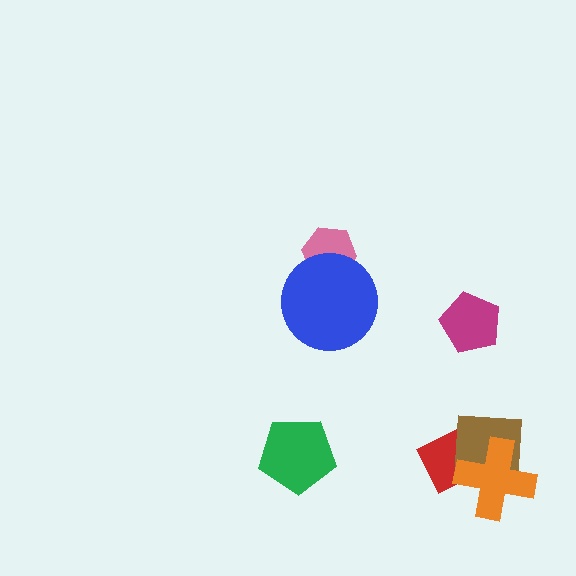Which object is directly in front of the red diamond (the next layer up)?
The brown square is directly in front of the red diamond.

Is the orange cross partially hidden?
No, no other shape covers it.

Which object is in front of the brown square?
The orange cross is in front of the brown square.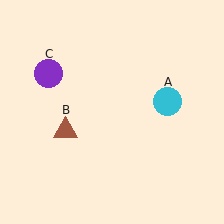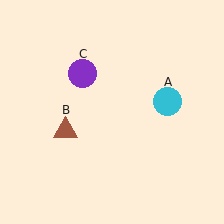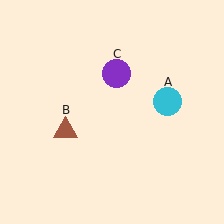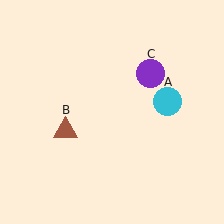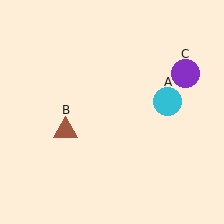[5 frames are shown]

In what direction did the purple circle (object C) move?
The purple circle (object C) moved right.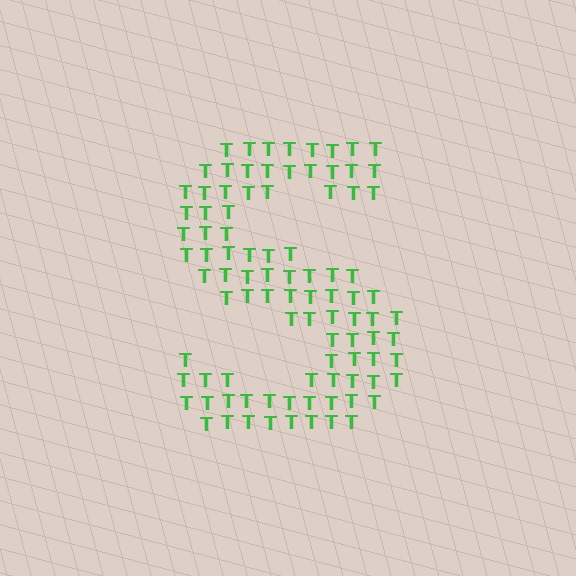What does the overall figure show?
The overall figure shows the letter S.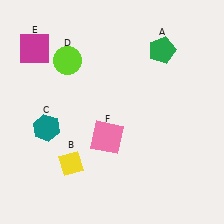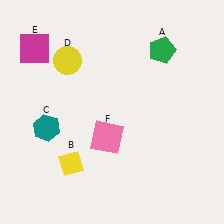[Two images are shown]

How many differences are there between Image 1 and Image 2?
There is 1 difference between the two images.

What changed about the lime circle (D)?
In Image 1, D is lime. In Image 2, it changed to yellow.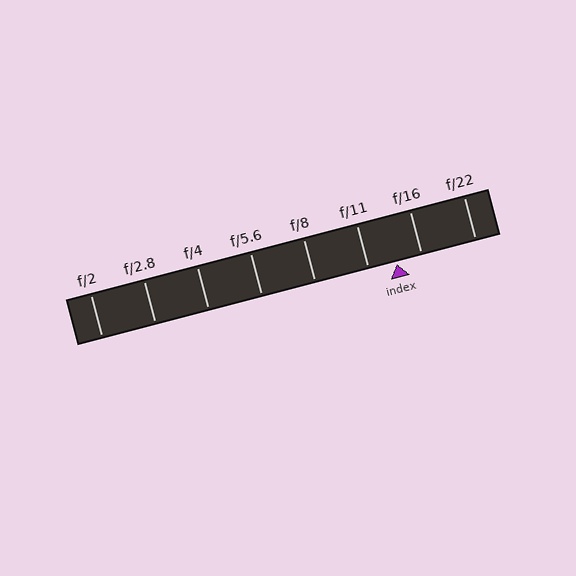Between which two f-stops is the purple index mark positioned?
The index mark is between f/11 and f/16.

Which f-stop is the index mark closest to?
The index mark is closest to f/16.